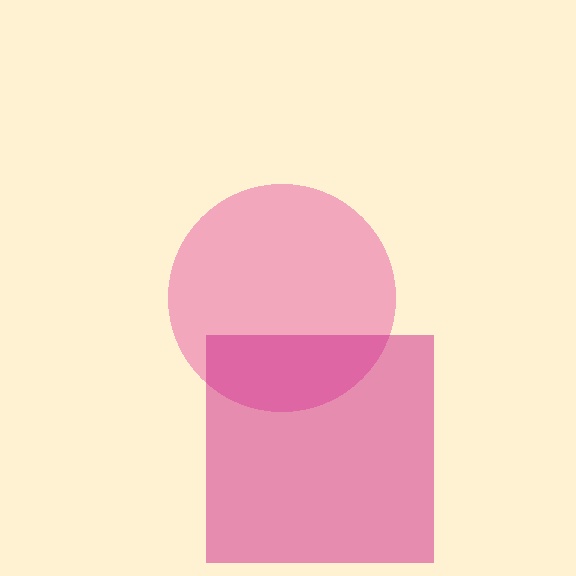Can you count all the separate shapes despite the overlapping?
Yes, there are 2 separate shapes.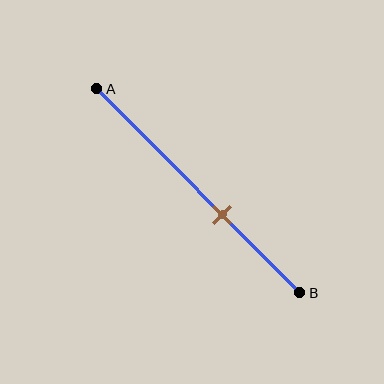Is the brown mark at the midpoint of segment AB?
No, the mark is at about 60% from A, not at the 50% midpoint.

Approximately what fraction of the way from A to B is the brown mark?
The brown mark is approximately 60% of the way from A to B.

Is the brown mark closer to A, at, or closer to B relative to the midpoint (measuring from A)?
The brown mark is closer to point B than the midpoint of segment AB.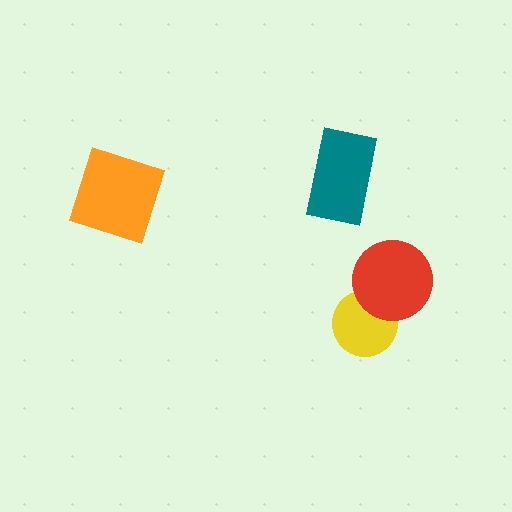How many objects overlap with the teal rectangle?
0 objects overlap with the teal rectangle.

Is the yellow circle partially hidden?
Yes, it is partially covered by another shape.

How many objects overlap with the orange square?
0 objects overlap with the orange square.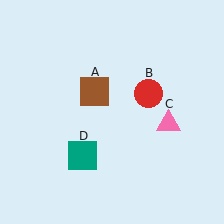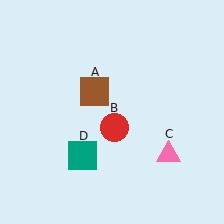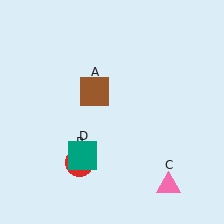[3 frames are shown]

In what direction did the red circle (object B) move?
The red circle (object B) moved down and to the left.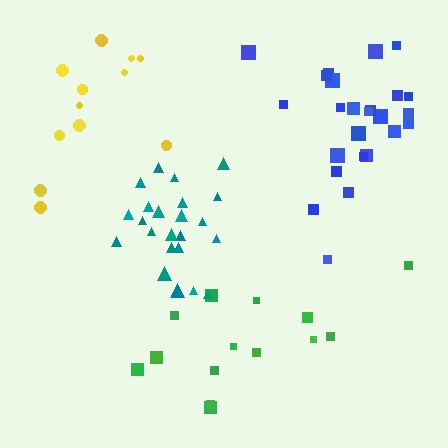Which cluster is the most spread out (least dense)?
Green.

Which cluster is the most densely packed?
Teal.